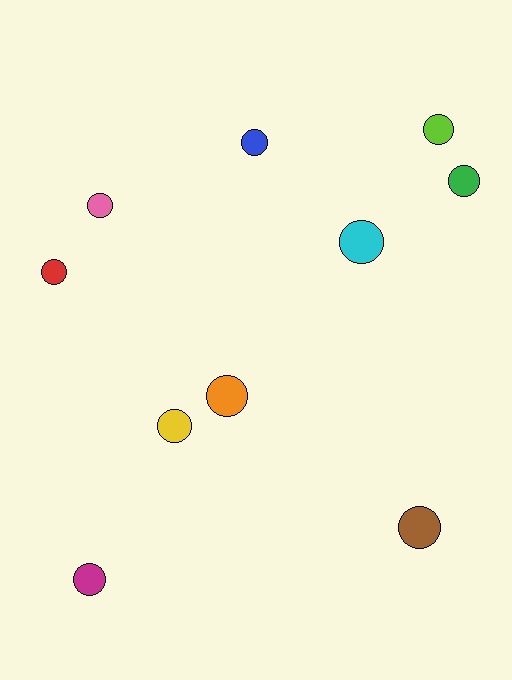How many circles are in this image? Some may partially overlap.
There are 10 circles.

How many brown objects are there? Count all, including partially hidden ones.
There is 1 brown object.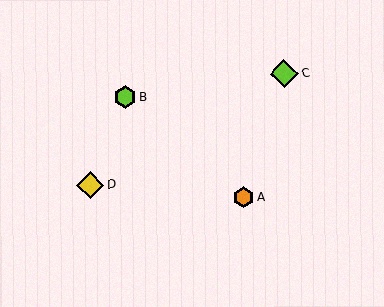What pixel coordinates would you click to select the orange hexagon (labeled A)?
Click at (244, 197) to select the orange hexagon A.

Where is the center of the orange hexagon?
The center of the orange hexagon is at (244, 197).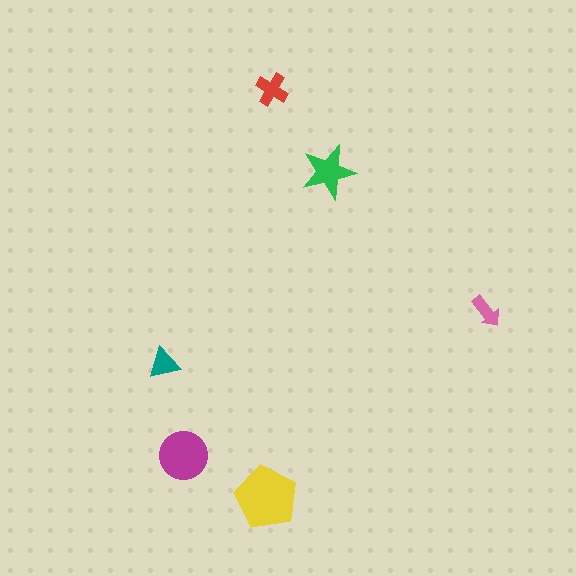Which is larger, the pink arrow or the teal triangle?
The teal triangle.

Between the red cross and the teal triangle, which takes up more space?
The red cross.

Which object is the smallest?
The pink arrow.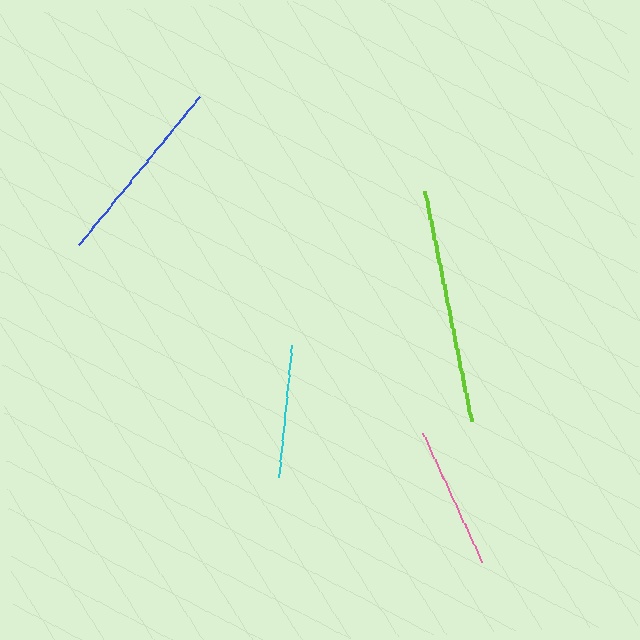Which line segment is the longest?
The lime line is the longest at approximately 235 pixels.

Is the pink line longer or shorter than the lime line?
The lime line is longer than the pink line.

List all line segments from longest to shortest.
From longest to shortest: lime, blue, pink, cyan.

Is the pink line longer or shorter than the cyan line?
The pink line is longer than the cyan line.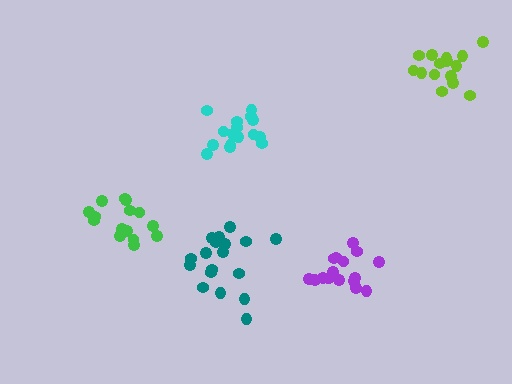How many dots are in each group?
Group 1: 15 dots, Group 2: 15 dots, Group 3: 16 dots, Group 4: 17 dots, Group 5: 18 dots (81 total).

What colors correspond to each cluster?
The clusters are colored: green, lime, cyan, purple, teal.